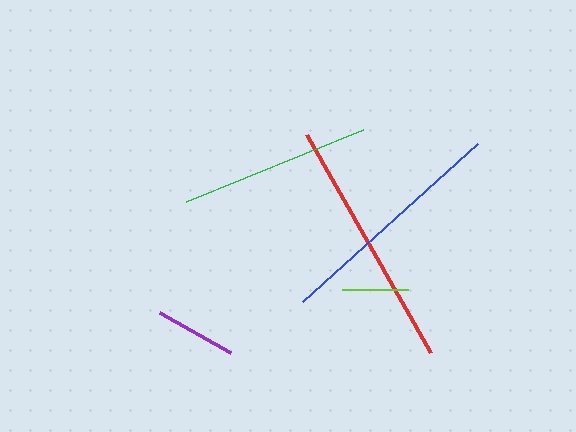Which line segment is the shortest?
The lime line is the shortest at approximately 66 pixels.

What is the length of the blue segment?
The blue segment is approximately 236 pixels long.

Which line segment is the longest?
The red line is the longest at approximately 251 pixels.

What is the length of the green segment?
The green segment is approximately 191 pixels long.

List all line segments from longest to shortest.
From longest to shortest: red, blue, green, purple, lime.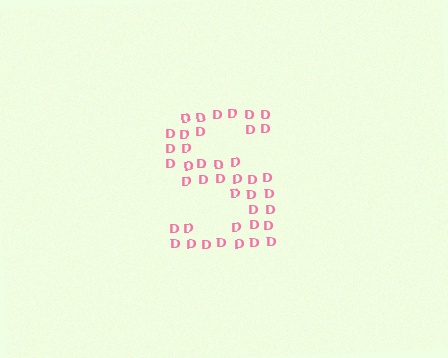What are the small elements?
The small elements are letter D's.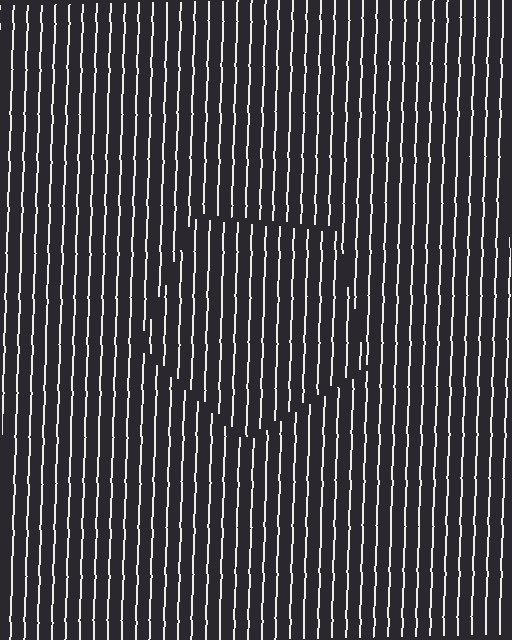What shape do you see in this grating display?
An illusory pentagon. The interior of the shape contains the same grating, shifted by half a period — the contour is defined by the phase discontinuity where line-ends from the inner and outer gratings abut.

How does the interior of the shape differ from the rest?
The interior of the shape contains the same grating, shifted by half a period — the contour is defined by the phase discontinuity where line-ends from the inner and outer gratings abut.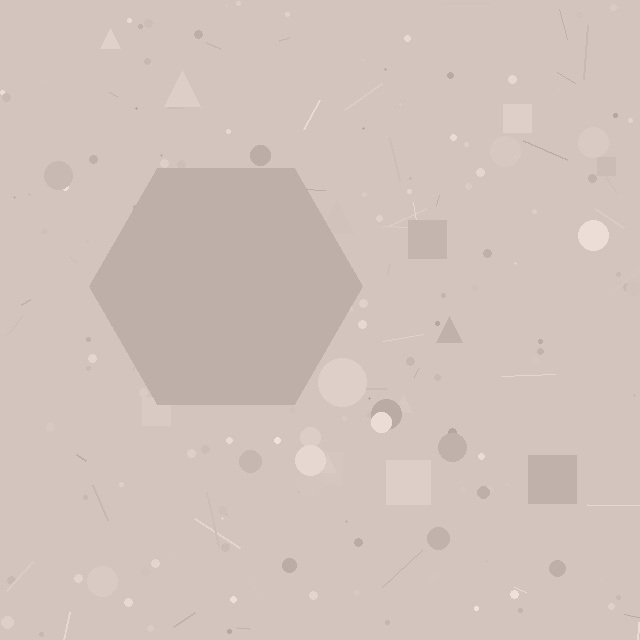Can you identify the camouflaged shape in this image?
The camouflaged shape is a hexagon.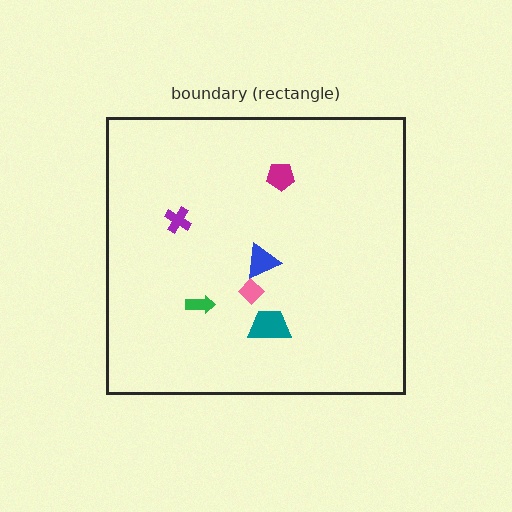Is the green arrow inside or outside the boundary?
Inside.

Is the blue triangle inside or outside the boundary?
Inside.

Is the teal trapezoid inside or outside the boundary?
Inside.